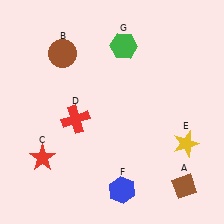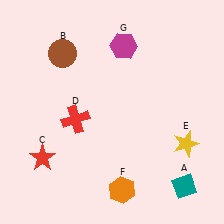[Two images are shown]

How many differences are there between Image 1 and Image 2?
There are 3 differences between the two images.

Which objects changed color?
A changed from brown to teal. F changed from blue to orange. G changed from green to magenta.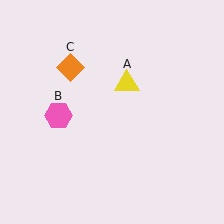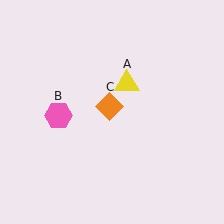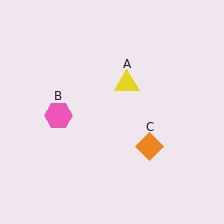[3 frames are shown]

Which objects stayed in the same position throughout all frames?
Yellow triangle (object A) and pink hexagon (object B) remained stationary.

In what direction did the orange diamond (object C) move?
The orange diamond (object C) moved down and to the right.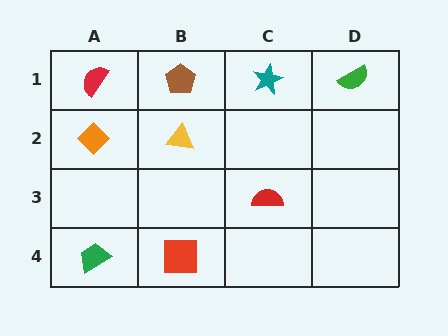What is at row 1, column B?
A brown pentagon.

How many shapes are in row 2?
2 shapes.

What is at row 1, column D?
A green semicircle.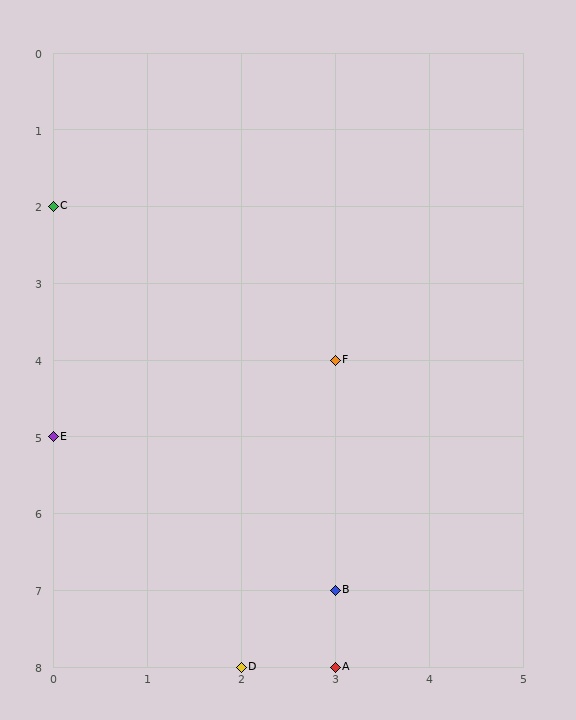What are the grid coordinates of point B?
Point B is at grid coordinates (3, 7).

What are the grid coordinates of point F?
Point F is at grid coordinates (3, 4).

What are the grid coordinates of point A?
Point A is at grid coordinates (3, 8).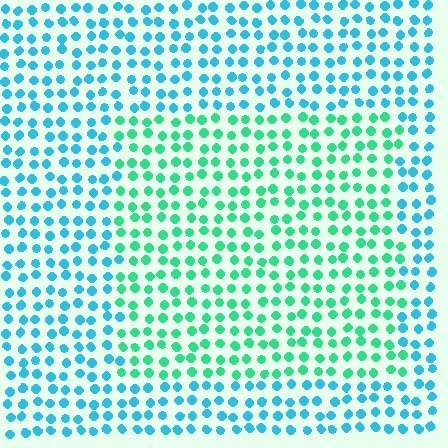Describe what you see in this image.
The image is filled with small cyan elements in a uniform arrangement. A rectangle-shaped region is visible where the elements are tinted to a slightly different hue, forming a subtle color boundary.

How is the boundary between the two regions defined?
The boundary is defined purely by a slight shift in hue (about 41 degrees). Spacing, size, and orientation are identical on both sides.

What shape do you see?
I see a rectangle.